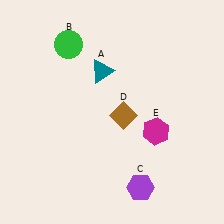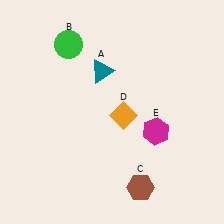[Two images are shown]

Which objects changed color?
C changed from purple to brown. D changed from brown to orange.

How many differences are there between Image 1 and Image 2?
There are 2 differences between the two images.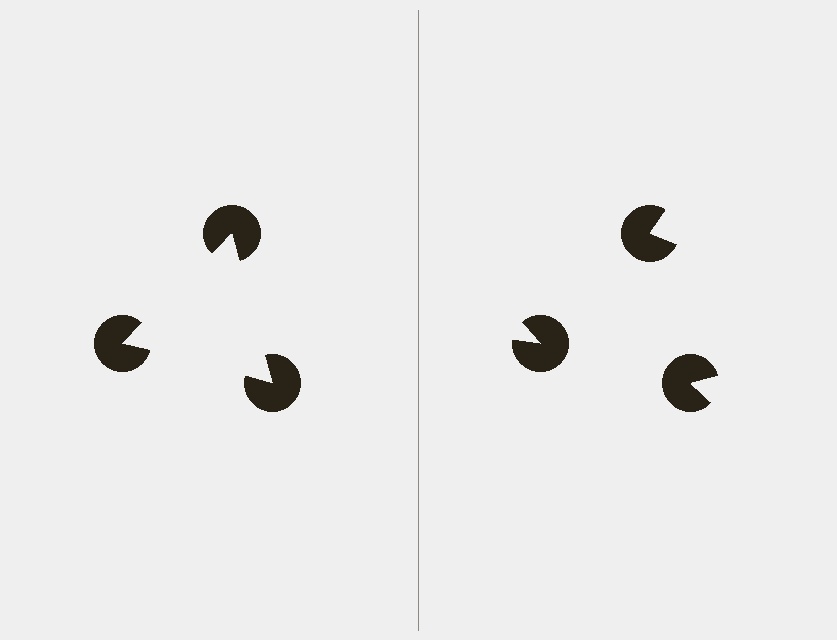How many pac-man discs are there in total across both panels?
6 — 3 on each side.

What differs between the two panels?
The pac-man discs are positioned identically on both sides; only the wedge orientations differ. On the left they align to a triangle; on the right they are misaligned.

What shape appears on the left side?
An illusory triangle.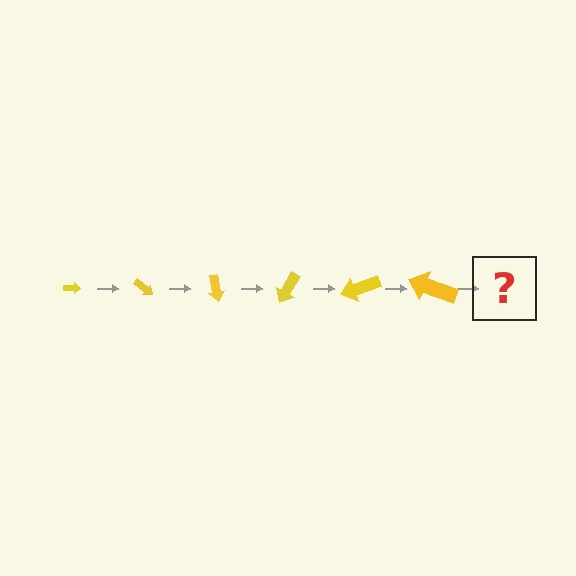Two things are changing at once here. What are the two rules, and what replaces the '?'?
The two rules are that the arrow grows larger each step and it rotates 40 degrees each step. The '?' should be an arrow, larger than the previous one and rotated 240 degrees from the start.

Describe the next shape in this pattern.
It should be an arrow, larger than the previous one and rotated 240 degrees from the start.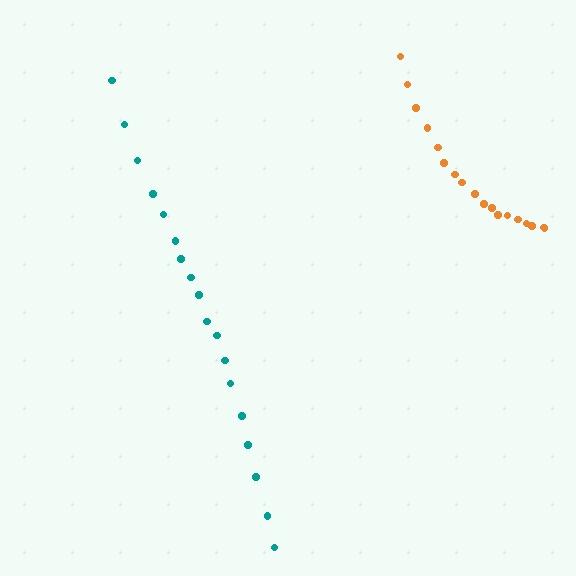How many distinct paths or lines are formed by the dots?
There are 2 distinct paths.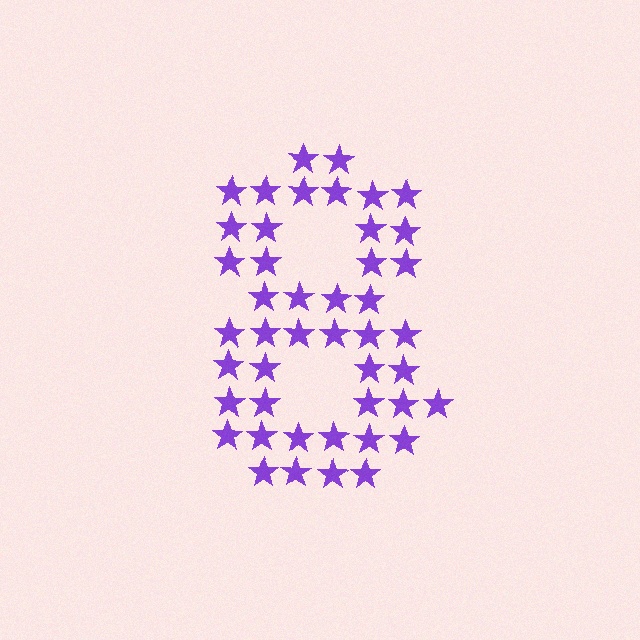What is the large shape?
The large shape is the digit 8.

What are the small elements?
The small elements are stars.